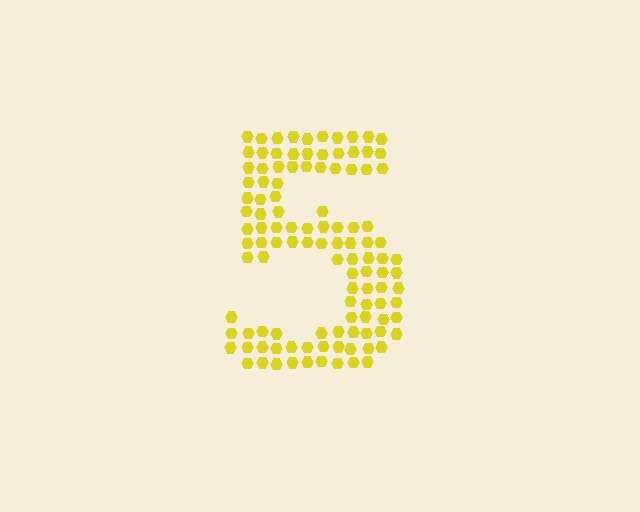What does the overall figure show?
The overall figure shows the digit 5.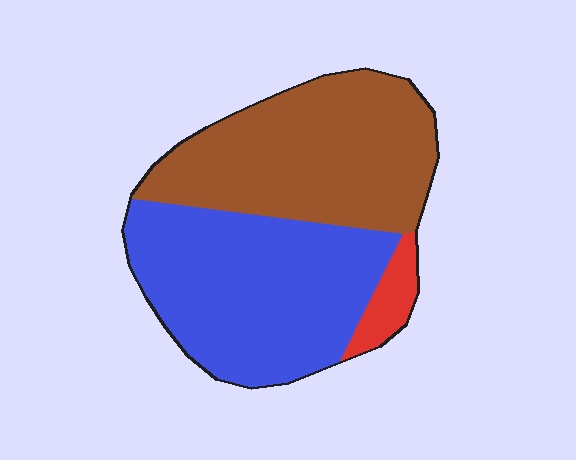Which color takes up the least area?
Red, at roughly 5%.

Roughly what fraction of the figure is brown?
Brown takes up between a quarter and a half of the figure.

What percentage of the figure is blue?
Blue takes up about one half (1/2) of the figure.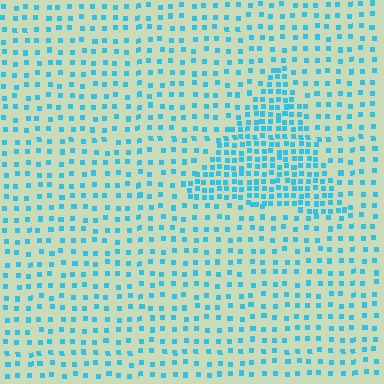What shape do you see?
I see a triangle.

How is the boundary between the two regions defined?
The boundary is defined by a change in element density (approximately 2.3x ratio). All elements are the same color, size, and shape.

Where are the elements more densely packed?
The elements are more densely packed inside the triangle boundary.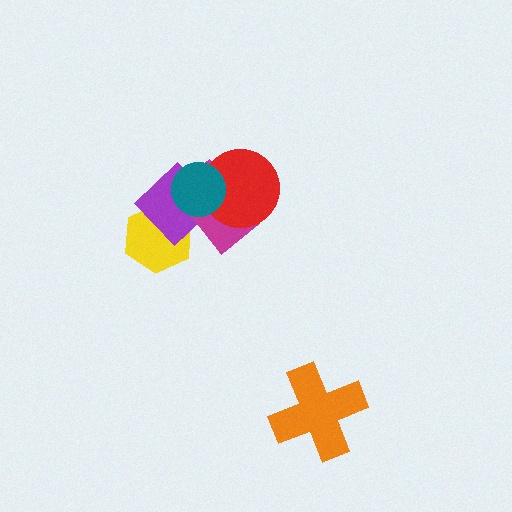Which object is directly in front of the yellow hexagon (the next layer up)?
The purple diamond is directly in front of the yellow hexagon.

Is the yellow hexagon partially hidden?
Yes, it is partially covered by another shape.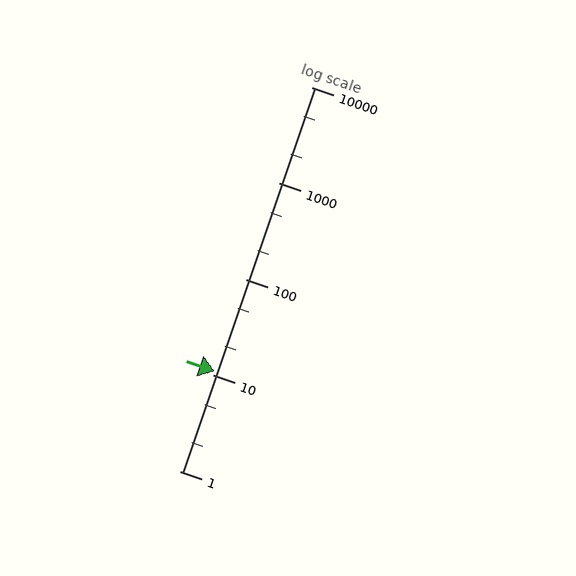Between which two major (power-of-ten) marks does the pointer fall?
The pointer is between 10 and 100.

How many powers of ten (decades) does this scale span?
The scale spans 4 decades, from 1 to 10000.